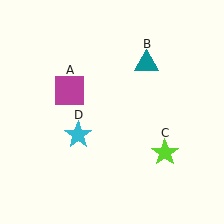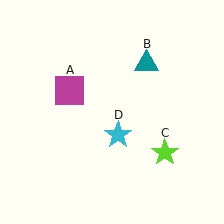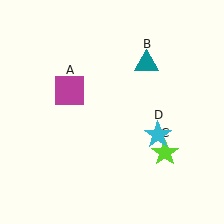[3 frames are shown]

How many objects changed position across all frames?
1 object changed position: cyan star (object D).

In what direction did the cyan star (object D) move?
The cyan star (object D) moved right.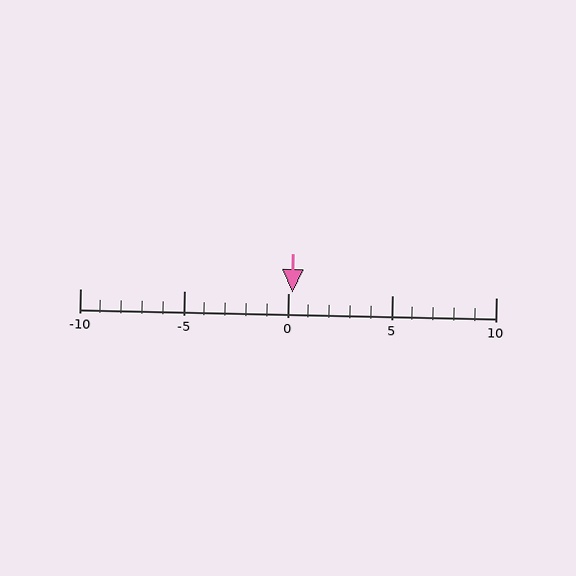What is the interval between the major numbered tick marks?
The major tick marks are spaced 5 units apart.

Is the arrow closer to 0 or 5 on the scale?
The arrow is closer to 0.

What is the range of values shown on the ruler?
The ruler shows values from -10 to 10.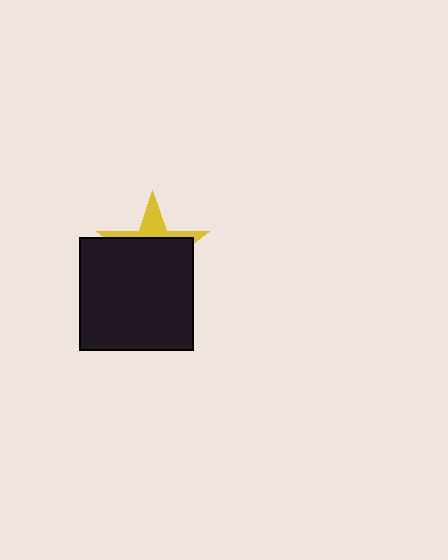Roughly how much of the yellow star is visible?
A small part of it is visible (roughly 30%).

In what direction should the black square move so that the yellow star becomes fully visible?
The black square should move down. That is the shortest direction to clear the overlap and leave the yellow star fully visible.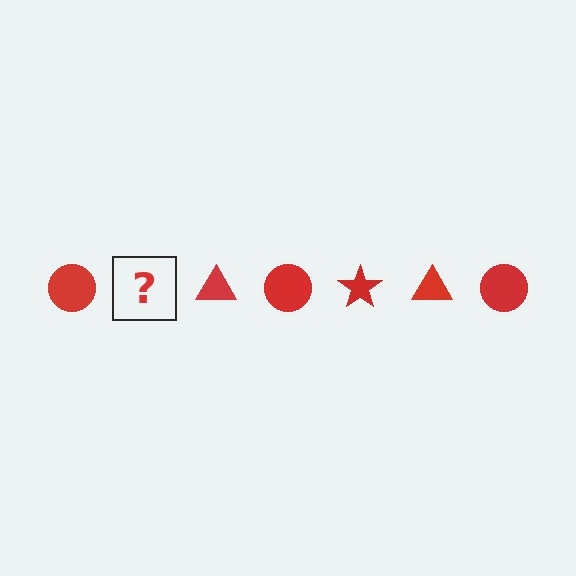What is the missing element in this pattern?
The missing element is a red star.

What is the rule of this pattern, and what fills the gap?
The rule is that the pattern cycles through circle, star, triangle shapes in red. The gap should be filled with a red star.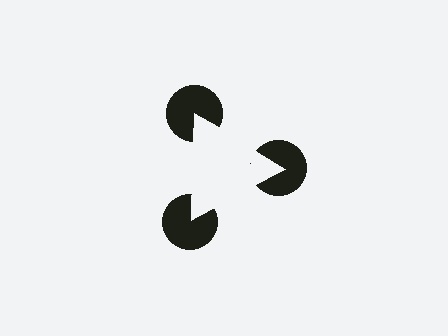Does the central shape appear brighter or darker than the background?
It typically appears slightly brighter than the background, even though no actual brightness change is drawn.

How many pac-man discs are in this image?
There are 3 — one at each vertex of the illusory triangle.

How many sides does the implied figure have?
3 sides.